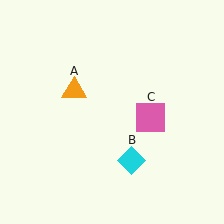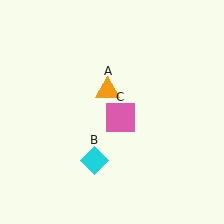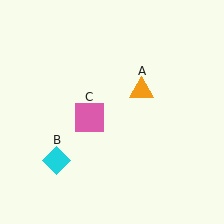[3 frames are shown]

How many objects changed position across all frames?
3 objects changed position: orange triangle (object A), cyan diamond (object B), pink square (object C).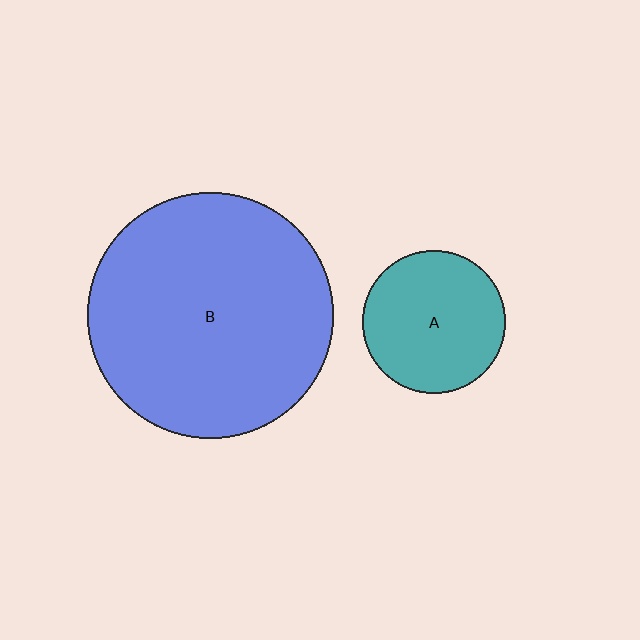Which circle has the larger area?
Circle B (blue).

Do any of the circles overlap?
No, none of the circles overlap.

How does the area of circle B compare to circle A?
Approximately 3.0 times.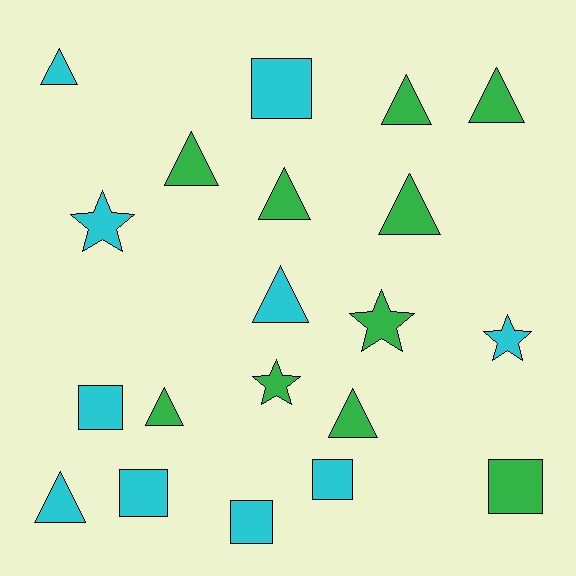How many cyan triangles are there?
There are 3 cyan triangles.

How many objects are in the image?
There are 20 objects.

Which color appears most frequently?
Cyan, with 10 objects.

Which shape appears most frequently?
Triangle, with 10 objects.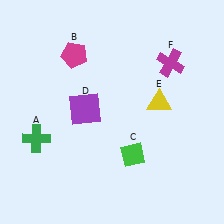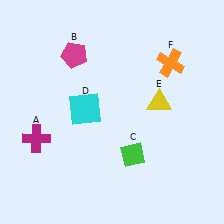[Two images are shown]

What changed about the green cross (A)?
In Image 1, A is green. In Image 2, it changed to magenta.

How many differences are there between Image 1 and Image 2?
There are 3 differences between the two images.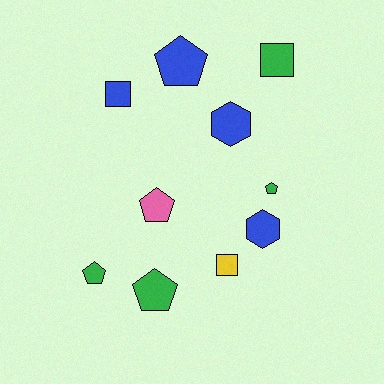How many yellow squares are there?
There is 1 yellow square.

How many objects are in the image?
There are 10 objects.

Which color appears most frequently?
Blue, with 4 objects.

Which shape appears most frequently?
Pentagon, with 5 objects.